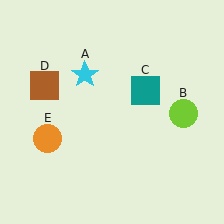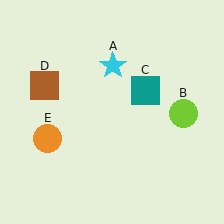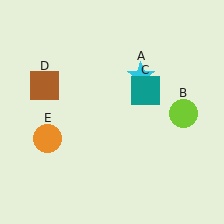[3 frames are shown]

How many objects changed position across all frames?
1 object changed position: cyan star (object A).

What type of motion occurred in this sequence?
The cyan star (object A) rotated clockwise around the center of the scene.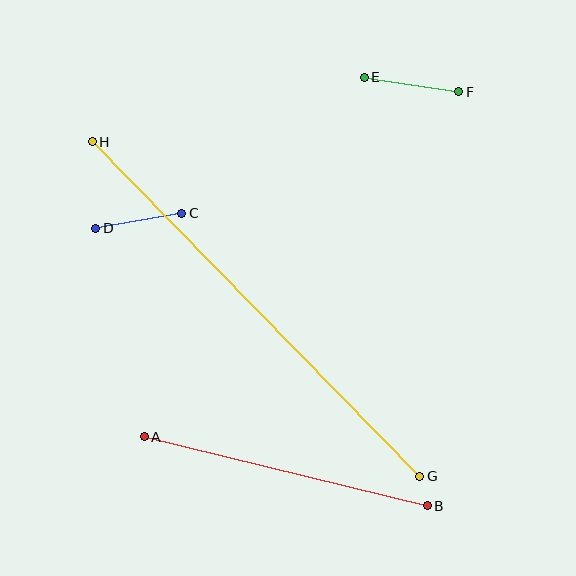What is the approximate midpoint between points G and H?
The midpoint is at approximately (256, 309) pixels.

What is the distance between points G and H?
The distance is approximately 468 pixels.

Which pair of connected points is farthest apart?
Points G and H are farthest apart.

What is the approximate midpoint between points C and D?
The midpoint is at approximately (139, 221) pixels.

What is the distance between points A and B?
The distance is approximately 291 pixels.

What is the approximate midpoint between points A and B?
The midpoint is at approximately (286, 471) pixels.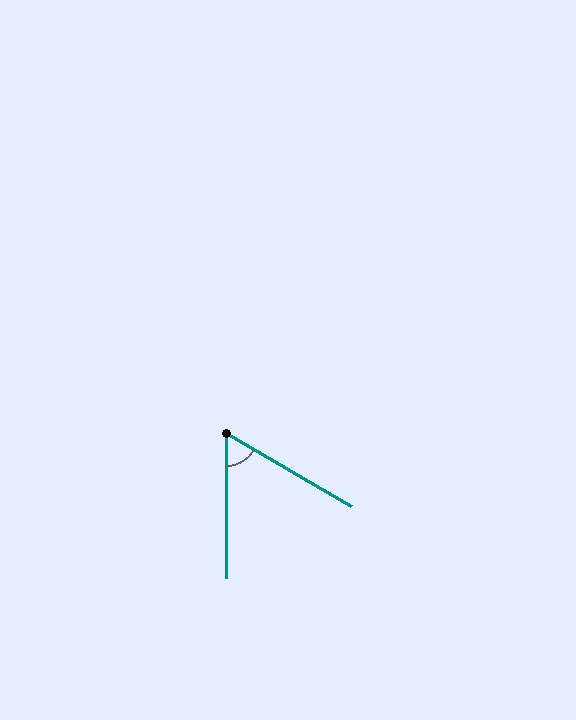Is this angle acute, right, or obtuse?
It is acute.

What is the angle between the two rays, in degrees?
Approximately 60 degrees.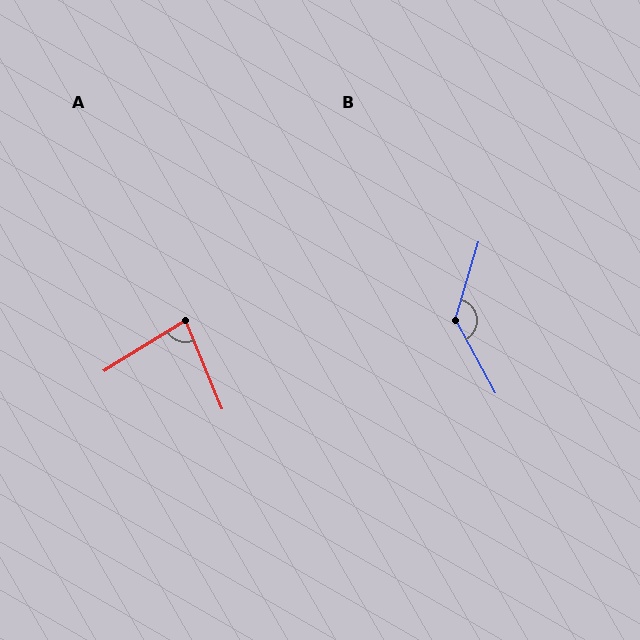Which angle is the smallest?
A, at approximately 80 degrees.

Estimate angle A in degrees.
Approximately 80 degrees.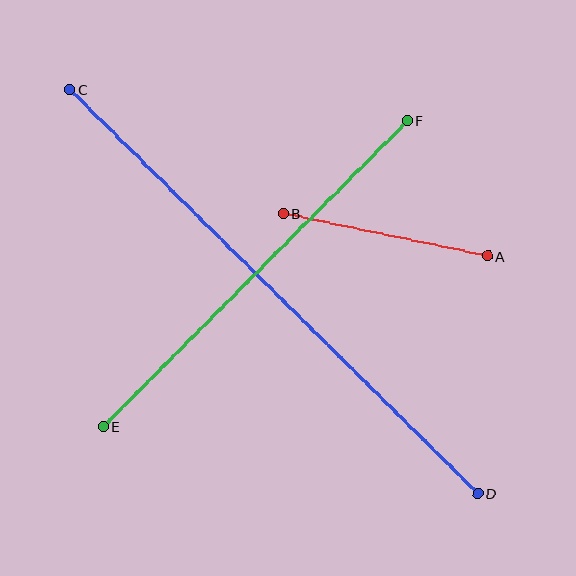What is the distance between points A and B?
The distance is approximately 209 pixels.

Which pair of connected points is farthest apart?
Points C and D are farthest apart.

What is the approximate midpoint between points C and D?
The midpoint is at approximately (274, 291) pixels.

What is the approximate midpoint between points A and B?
The midpoint is at approximately (385, 235) pixels.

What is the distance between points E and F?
The distance is approximately 432 pixels.